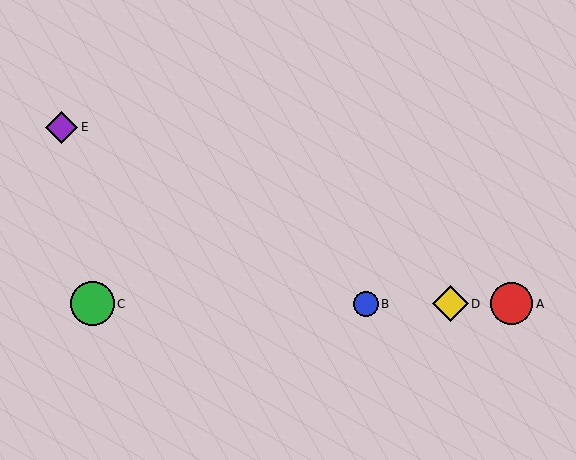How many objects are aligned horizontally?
4 objects (A, B, C, D) are aligned horizontally.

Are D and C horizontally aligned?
Yes, both are at y≈304.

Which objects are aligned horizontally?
Objects A, B, C, D are aligned horizontally.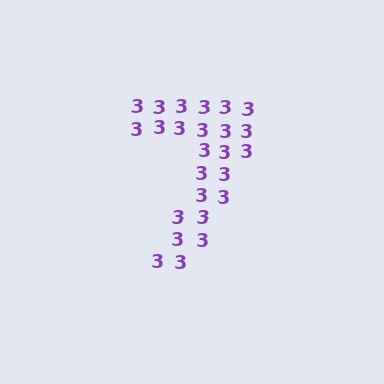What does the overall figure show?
The overall figure shows the digit 7.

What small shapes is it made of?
It is made of small digit 3's.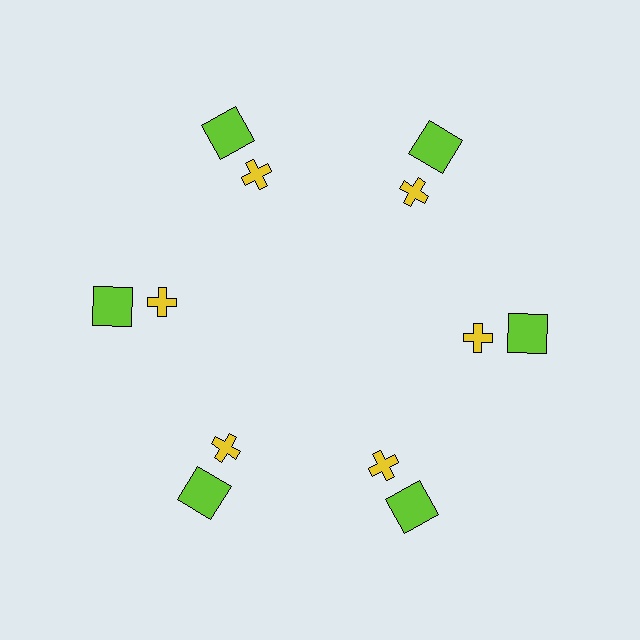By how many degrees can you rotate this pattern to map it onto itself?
The pattern maps onto itself every 60 degrees of rotation.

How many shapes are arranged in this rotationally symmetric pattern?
There are 12 shapes, arranged in 6 groups of 2.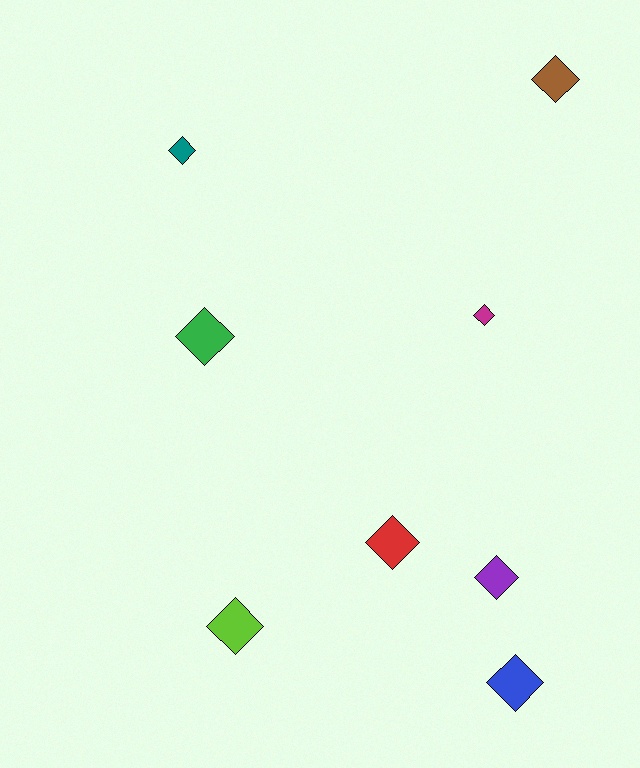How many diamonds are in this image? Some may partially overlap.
There are 8 diamonds.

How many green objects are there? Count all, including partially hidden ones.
There is 1 green object.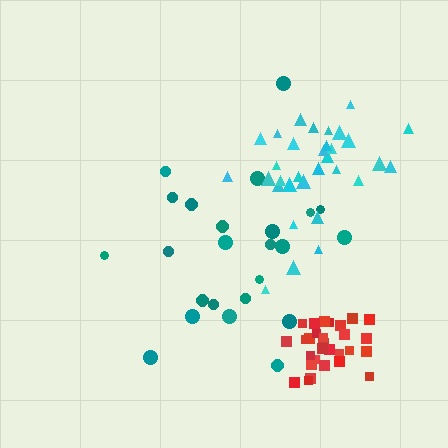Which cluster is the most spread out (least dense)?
Teal.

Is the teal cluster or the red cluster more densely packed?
Red.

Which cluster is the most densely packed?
Red.